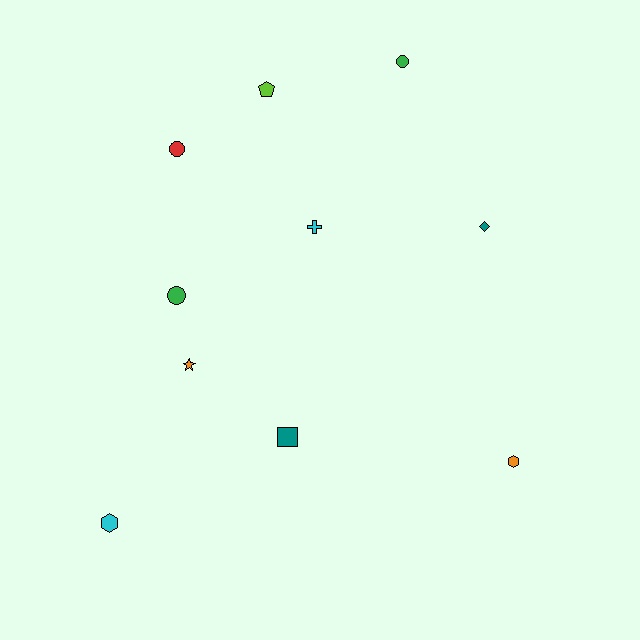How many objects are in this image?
There are 10 objects.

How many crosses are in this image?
There is 1 cross.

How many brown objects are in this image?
There are no brown objects.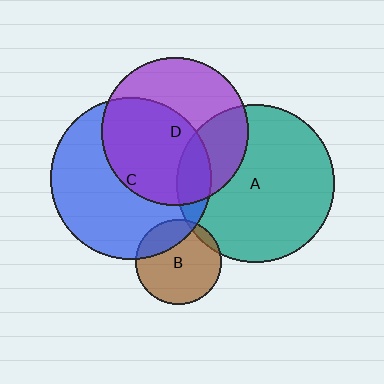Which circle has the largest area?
Circle C (blue).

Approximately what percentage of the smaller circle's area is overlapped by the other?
Approximately 10%.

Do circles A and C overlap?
Yes.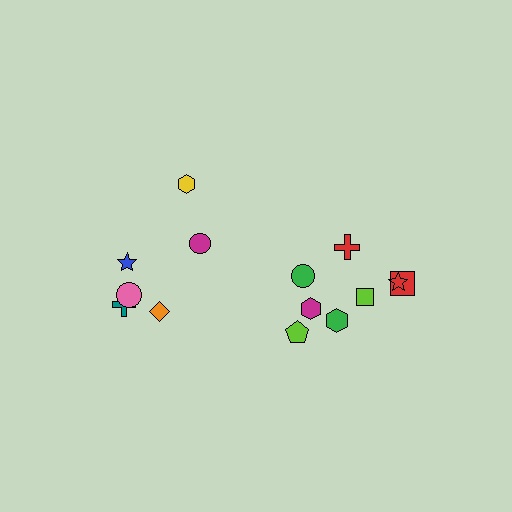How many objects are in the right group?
There are 8 objects.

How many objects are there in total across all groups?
There are 14 objects.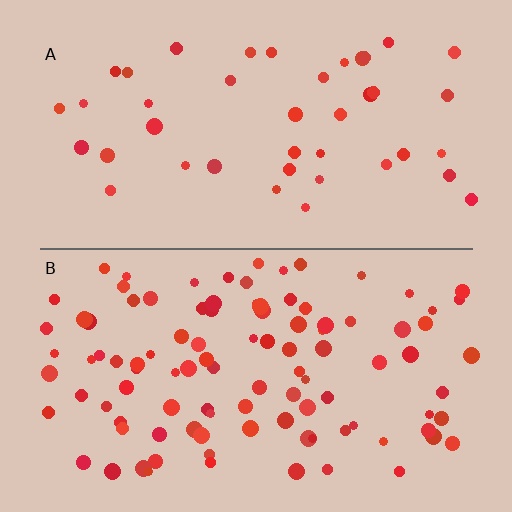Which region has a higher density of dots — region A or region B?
B (the bottom).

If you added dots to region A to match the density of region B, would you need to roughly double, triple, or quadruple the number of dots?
Approximately double.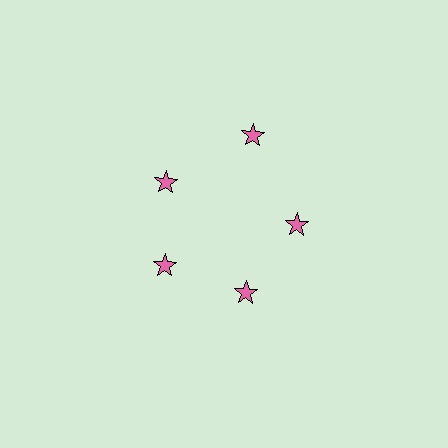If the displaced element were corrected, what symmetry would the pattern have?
It would have 5-fold rotational symmetry — the pattern would map onto itself every 72 degrees.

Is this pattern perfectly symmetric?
No. The 5 pink stars are arranged in a ring, but one element near the 1 o'clock position is pushed outward from the center, breaking the 5-fold rotational symmetry.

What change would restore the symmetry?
The symmetry would be restored by moving it inward, back onto the ring so that all 5 stars sit at equal angles and equal distance from the center.